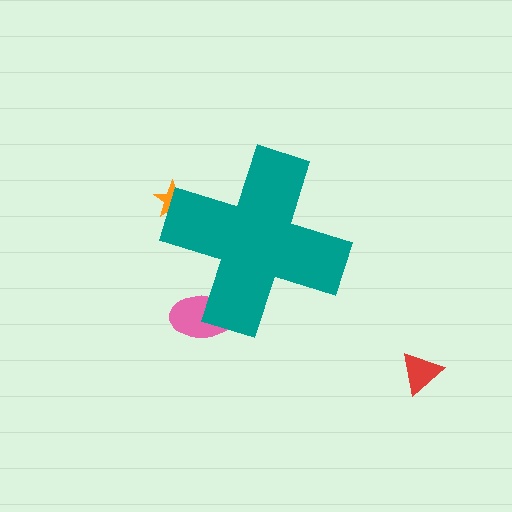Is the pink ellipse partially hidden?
Yes, the pink ellipse is partially hidden behind the teal cross.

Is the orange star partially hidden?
Yes, the orange star is partially hidden behind the teal cross.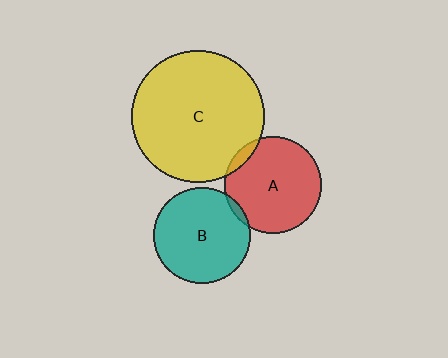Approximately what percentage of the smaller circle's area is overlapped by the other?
Approximately 5%.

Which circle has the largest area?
Circle C (yellow).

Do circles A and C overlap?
Yes.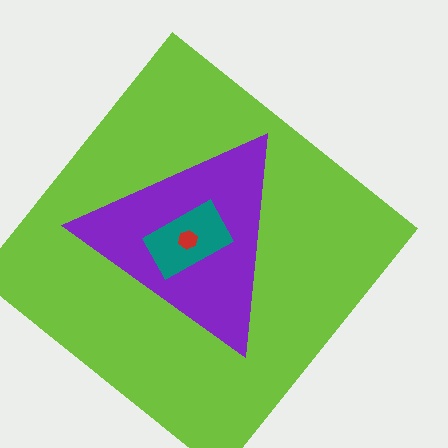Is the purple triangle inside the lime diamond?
Yes.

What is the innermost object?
The red hexagon.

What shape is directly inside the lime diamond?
The purple triangle.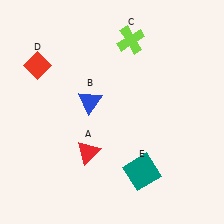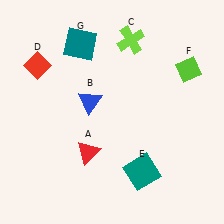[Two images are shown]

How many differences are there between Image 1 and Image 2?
There are 2 differences between the two images.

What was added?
A lime diamond (F), a teal square (G) were added in Image 2.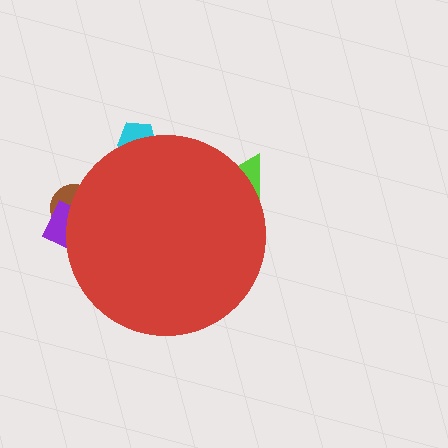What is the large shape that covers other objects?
A red circle.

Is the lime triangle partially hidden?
Yes, the lime triangle is partially hidden behind the red circle.